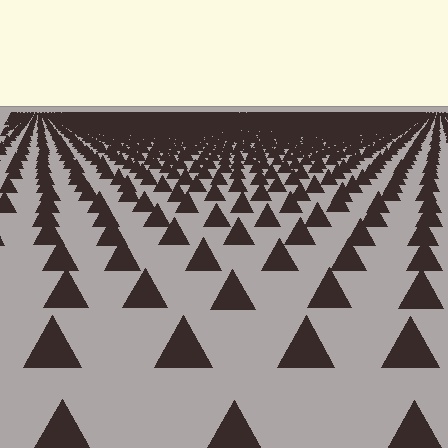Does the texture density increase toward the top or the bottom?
Density increases toward the top.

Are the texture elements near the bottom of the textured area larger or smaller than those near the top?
Larger. Near the bottom, elements are closer to the viewer and appear at a bigger on-screen size.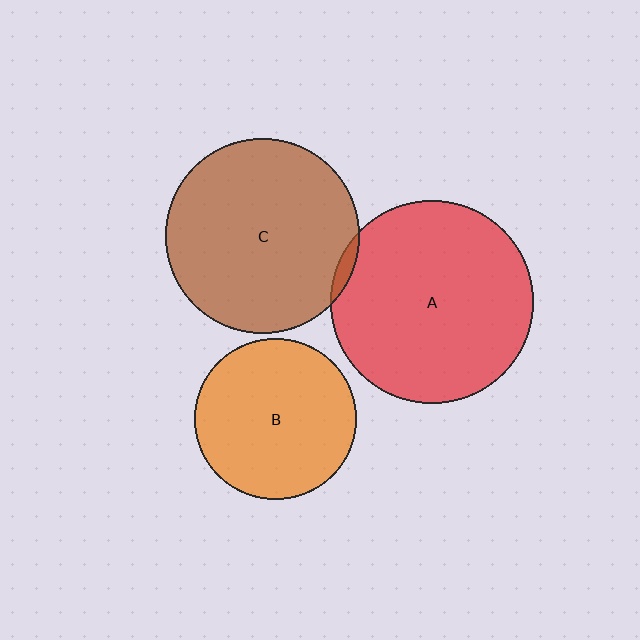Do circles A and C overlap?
Yes.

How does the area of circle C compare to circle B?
Approximately 1.4 times.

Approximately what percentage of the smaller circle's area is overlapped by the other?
Approximately 5%.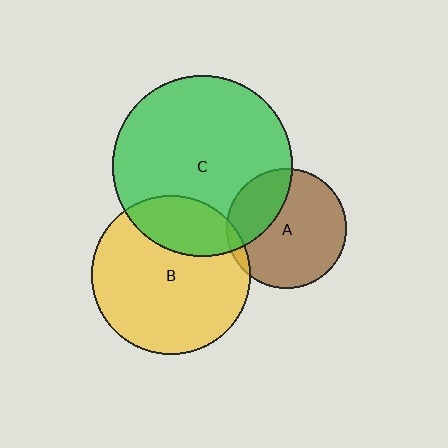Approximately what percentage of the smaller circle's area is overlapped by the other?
Approximately 30%.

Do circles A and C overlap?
Yes.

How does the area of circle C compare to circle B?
Approximately 1.3 times.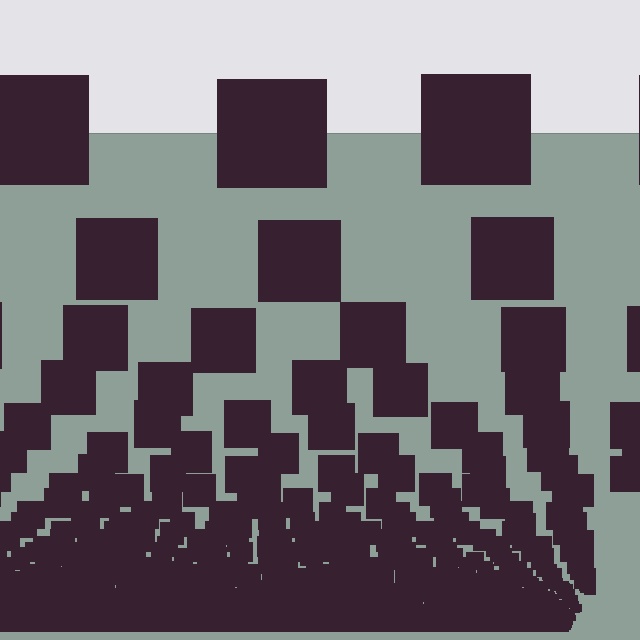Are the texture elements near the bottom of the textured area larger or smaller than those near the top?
Smaller. The gradient is inverted — elements near the bottom are smaller and denser.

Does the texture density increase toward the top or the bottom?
Density increases toward the bottom.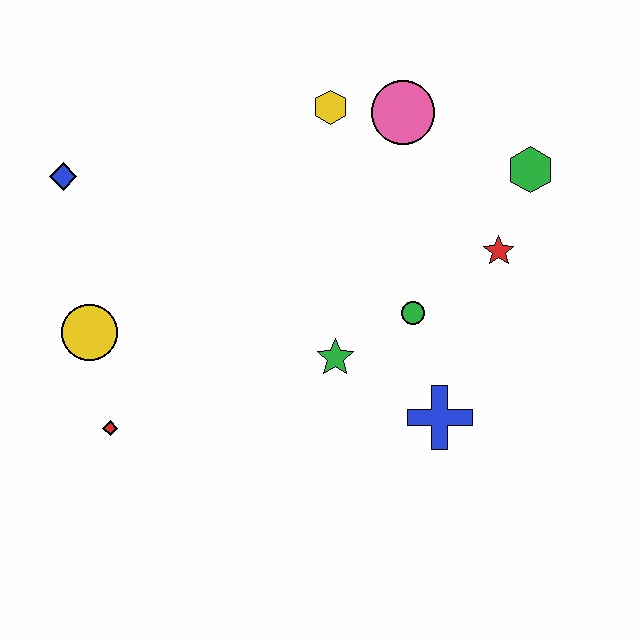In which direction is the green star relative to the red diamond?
The green star is to the right of the red diamond.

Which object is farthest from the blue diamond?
The green hexagon is farthest from the blue diamond.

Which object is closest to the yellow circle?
The red diamond is closest to the yellow circle.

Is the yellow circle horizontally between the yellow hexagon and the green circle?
No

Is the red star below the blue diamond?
Yes